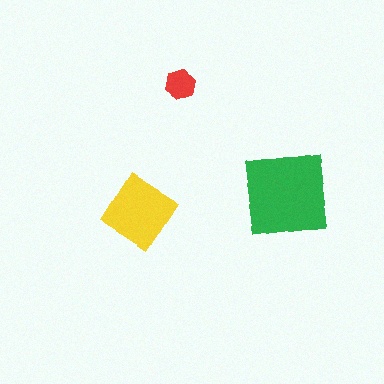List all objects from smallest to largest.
The red hexagon, the yellow diamond, the green square.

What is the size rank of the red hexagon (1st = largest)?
3rd.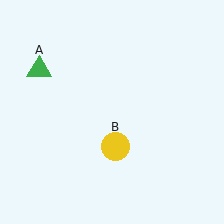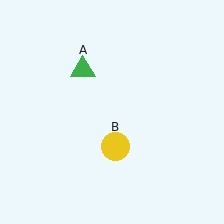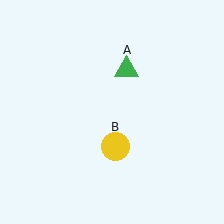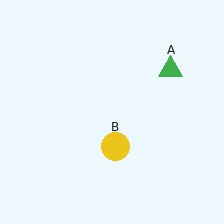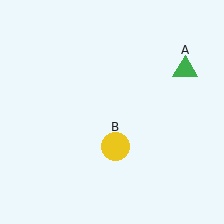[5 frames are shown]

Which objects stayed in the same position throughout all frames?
Yellow circle (object B) remained stationary.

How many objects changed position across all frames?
1 object changed position: green triangle (object A).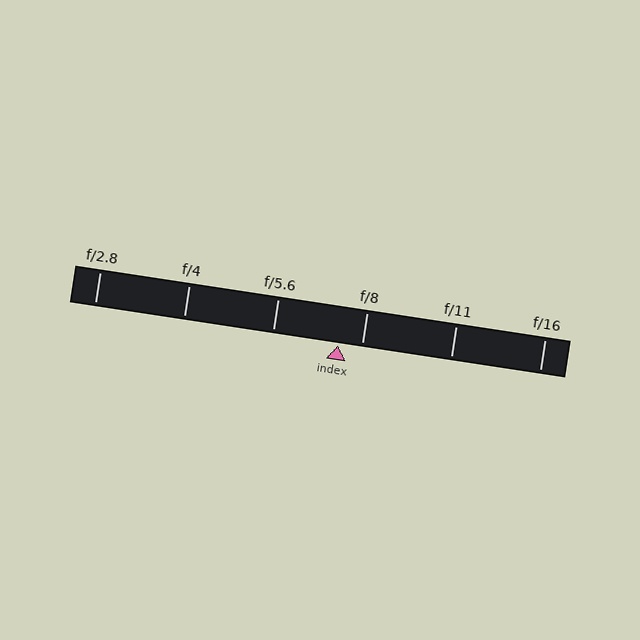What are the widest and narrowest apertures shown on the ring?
The widest aperture shown is f/2.8 and the narrowest is f/16.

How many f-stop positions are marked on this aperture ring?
There are 6 f-stop positions marked.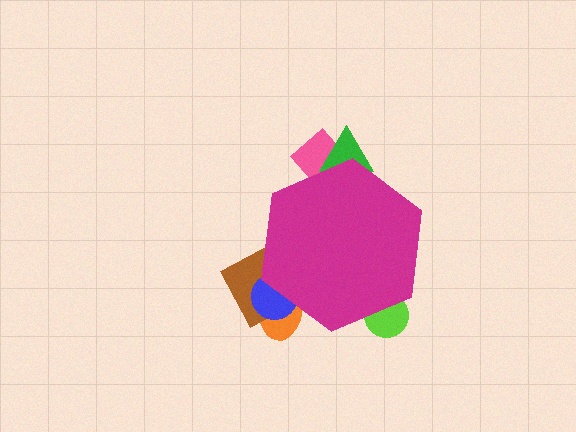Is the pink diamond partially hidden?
Yes, the pink diamond is partially hidden behind the magenta hexagon.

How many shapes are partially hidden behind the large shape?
6 shapes are partially hidden.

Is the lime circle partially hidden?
Yes, the lime circle is partially hidden behind the magenta hexagon.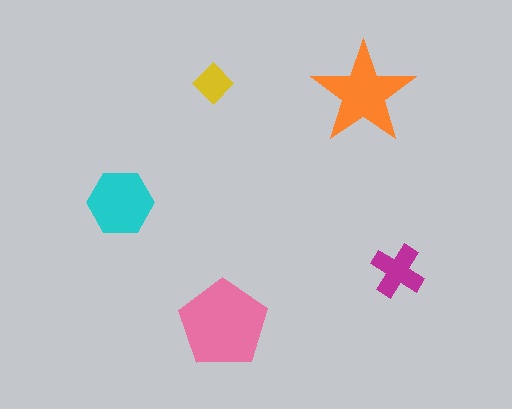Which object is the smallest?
The yellow diamond.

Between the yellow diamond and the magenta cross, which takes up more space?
The magenta cross.